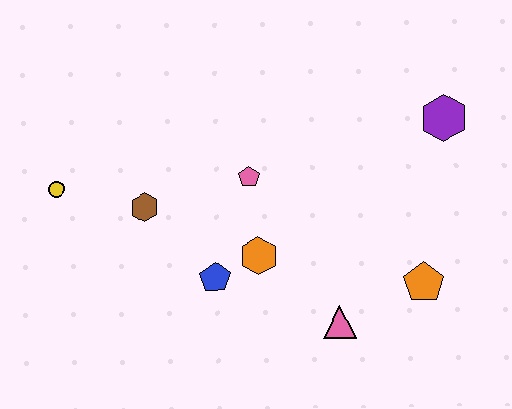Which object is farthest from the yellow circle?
The purple hexagon is farthest from the yellow circle.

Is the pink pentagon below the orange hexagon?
No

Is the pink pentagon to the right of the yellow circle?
Yes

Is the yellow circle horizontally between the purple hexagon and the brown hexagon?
No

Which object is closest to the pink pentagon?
The orange hexagon is closest to the pink pentagon.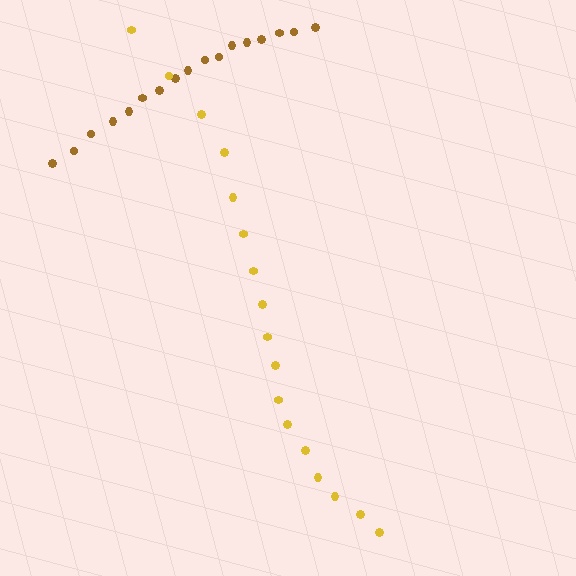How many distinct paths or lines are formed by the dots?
There are 2 distinct paths.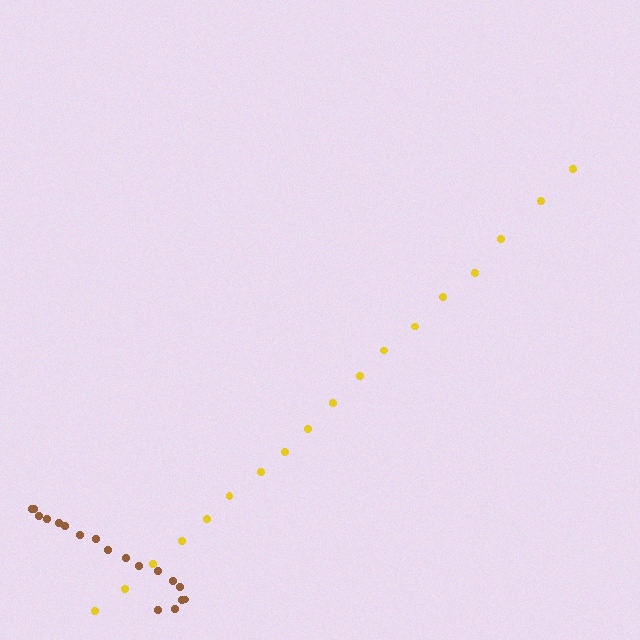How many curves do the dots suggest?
There are 2 distinct paths.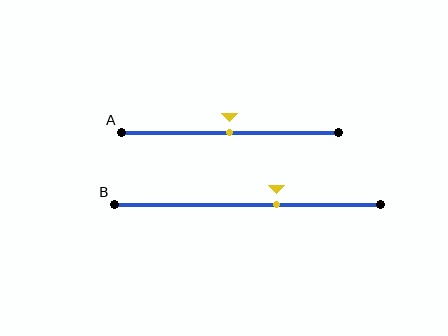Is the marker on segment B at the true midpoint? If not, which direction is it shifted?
No, the marker on segment B is shifted to the right by about 11% of the segment length.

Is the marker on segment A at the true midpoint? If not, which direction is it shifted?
Yes, the marker on segment A is at the true midpoint.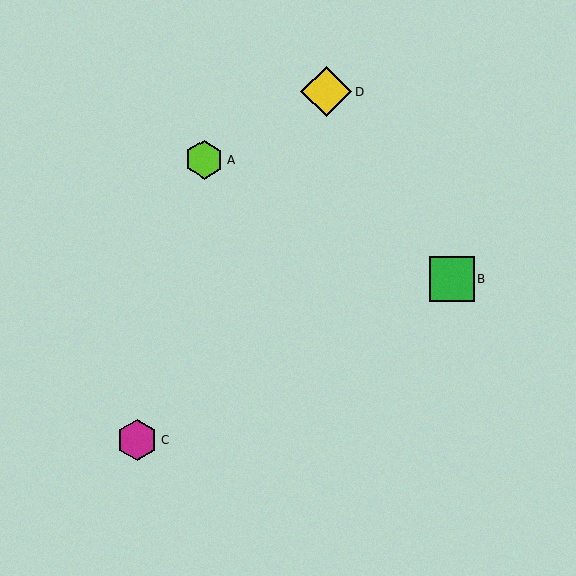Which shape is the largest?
The yellow diamond (labeled D) is the largest.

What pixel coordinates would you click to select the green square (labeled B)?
Click at (452, 279) to select the green square B.